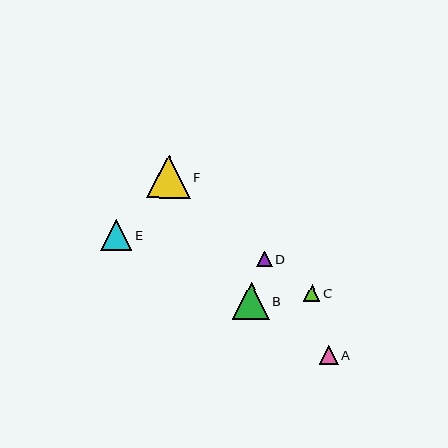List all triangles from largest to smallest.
From largest to smallest: F, B, E, A, C, D.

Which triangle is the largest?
Triangle F is the largest with a size of approximately 43 pixels.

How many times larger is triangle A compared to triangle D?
Triangle A is approximately 1.2 times the size of triangle D.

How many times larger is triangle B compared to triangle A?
Triangle B is approximately 1.9 times the size of triangle A.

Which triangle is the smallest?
Triangle D is the smallest with a size of approximately 16 pixels.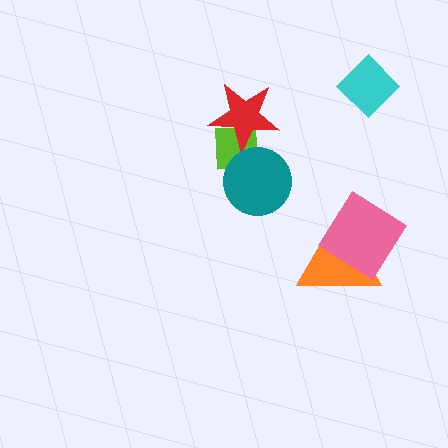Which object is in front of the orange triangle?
The pink diamond is in front of the orange triangle.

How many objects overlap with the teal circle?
1 object overlaps with the teal circle.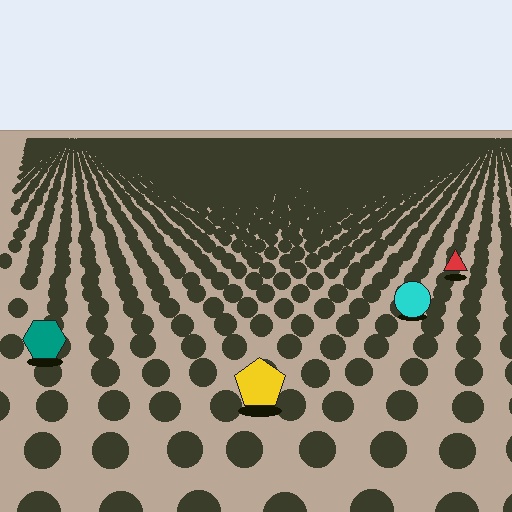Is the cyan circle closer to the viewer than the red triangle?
Yes. The cyan circle is closer — you can tell from the texture gradient: the ground texture is coarser near it.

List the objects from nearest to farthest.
From nearest to farthest: the yellow pentagon, the teal hexagon, the cyan circle, the red triangle.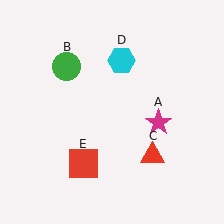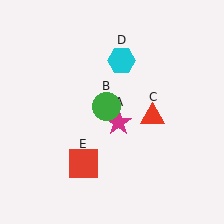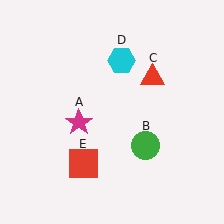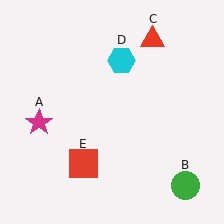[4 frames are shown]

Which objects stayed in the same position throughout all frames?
Cyan hexagon (object D) and red square (object E) remained stationary.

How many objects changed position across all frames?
3 objects changed position: magenta star (object A), green circle (object B), red triangle (object C).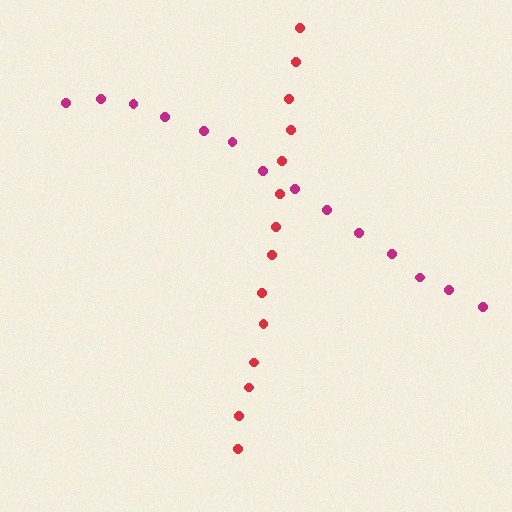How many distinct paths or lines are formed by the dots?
There are 2 distinct paths.